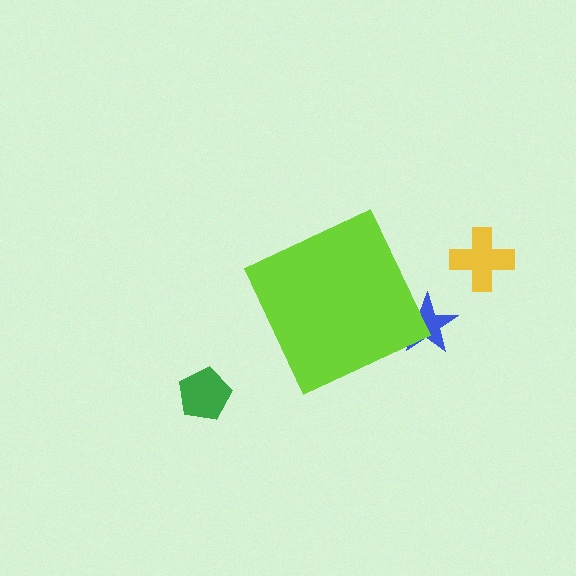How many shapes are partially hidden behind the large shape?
1 shape is partially hidden.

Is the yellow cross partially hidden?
No, the yellow cross is fully visible.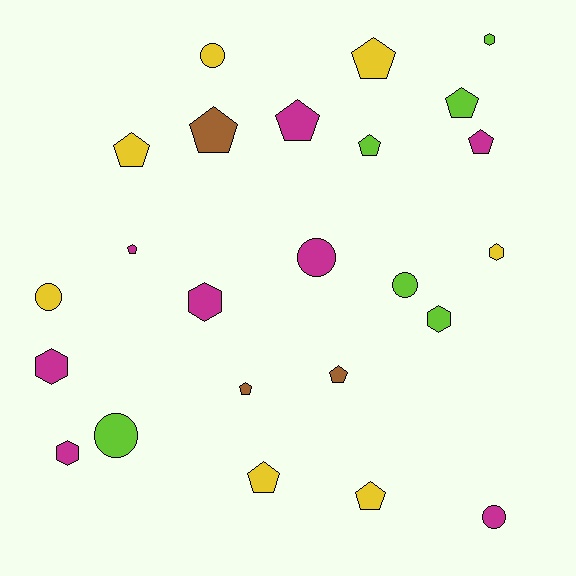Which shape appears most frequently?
Pentagon, with 12 objects.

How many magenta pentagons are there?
There are 3 magenta pentagons.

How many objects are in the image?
There are 24 objects.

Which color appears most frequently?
Magenta, with 8 objects.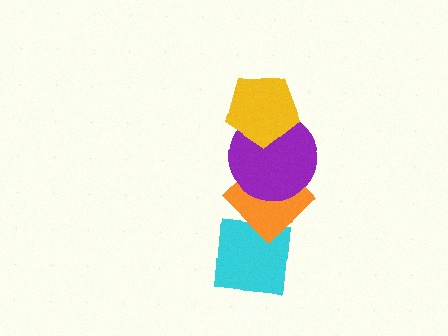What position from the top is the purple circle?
The purple circle is 2nd from the top.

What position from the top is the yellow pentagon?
The yellow pentagon is 1st from the top.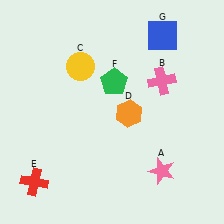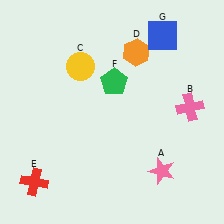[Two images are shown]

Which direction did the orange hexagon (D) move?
The orange hexagon (D) moved up.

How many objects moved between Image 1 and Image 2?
2 objects moved between the two images.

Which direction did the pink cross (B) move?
The pink cross (B) moved right.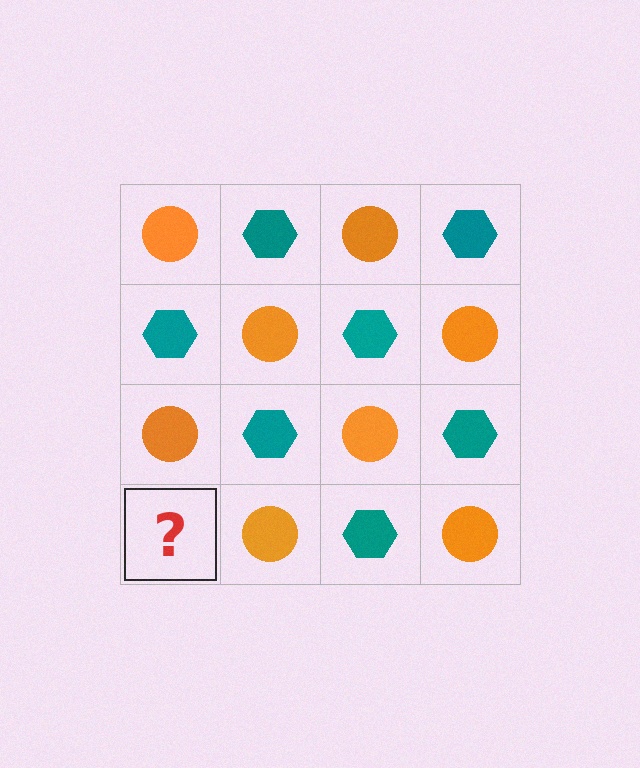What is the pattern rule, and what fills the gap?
The rule is that it alternates orange circle and teal hexagon in a checkerboard pattern. The gap should be filled with a teal hexagon.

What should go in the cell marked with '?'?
The missing cell should contain a teal hexagon.